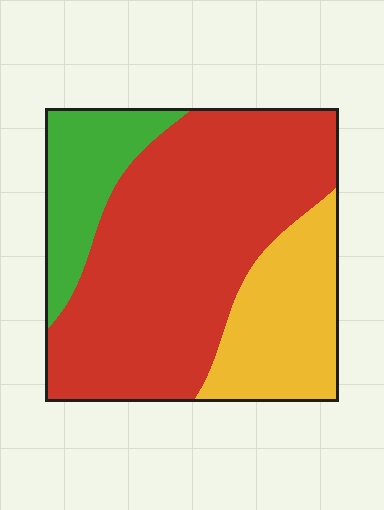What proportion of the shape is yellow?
Yellow covers about 25% of the shape.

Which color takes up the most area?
Red, at roughly 60%.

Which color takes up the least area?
Green, at roughly 15%.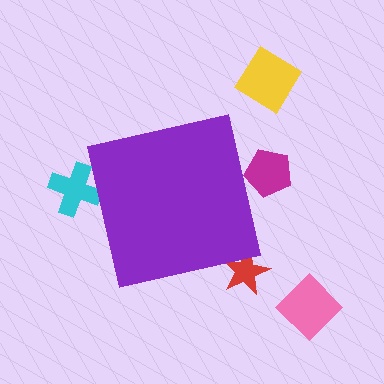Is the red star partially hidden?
Yes, the red star is partially hidden behind the purple square.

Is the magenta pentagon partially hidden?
Yes, the magenta pentagon is partially hidden behind the purple square.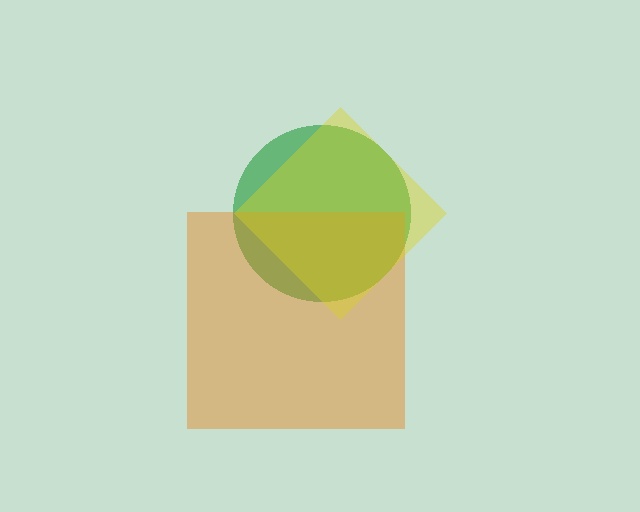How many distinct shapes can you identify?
There are 3 distinct shapes: a green circle, an orange square, a yellow diamond.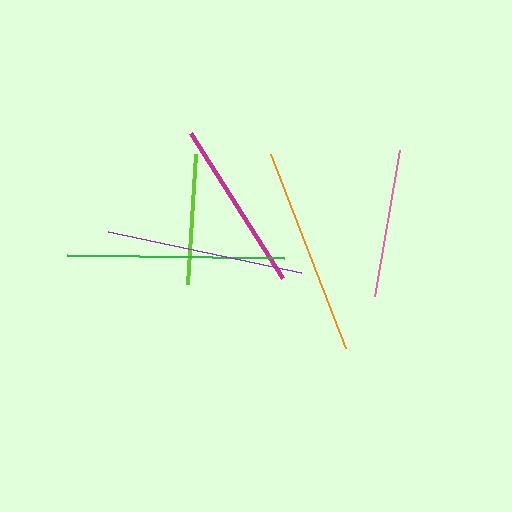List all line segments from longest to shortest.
From longest to shortest: green, orange, purple, magenta, pink, lime.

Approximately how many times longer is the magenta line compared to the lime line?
The magenta line is approximately 1.3 times the length of the lime line.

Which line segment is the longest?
The green line is the longest at approximately 217 pixels.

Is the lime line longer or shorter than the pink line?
The pink line is longer than the lime line.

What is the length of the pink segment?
The pink segment is approximately 149 pixels long.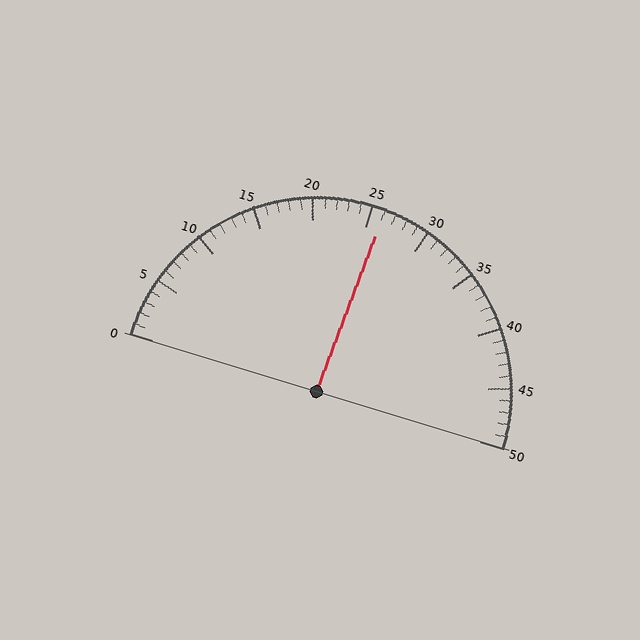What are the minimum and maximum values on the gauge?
The gauge ranges from 0 to 50.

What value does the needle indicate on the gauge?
The needle indicates approximately 26.